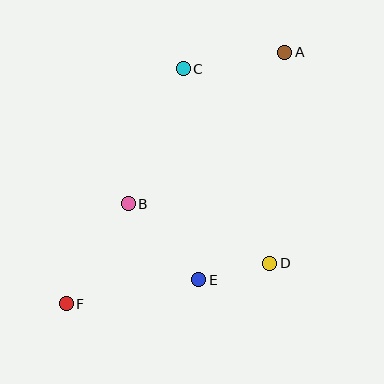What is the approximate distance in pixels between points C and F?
The distance between C and F is approximately 262 pixels.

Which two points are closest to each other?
Points D and E are closest to each other.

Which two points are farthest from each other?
Points A and F are farthest from each other.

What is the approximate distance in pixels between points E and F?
The distance between E and F is approximately 135 pixels.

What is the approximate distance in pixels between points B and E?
The distance between B and E is approximately 103 pixels.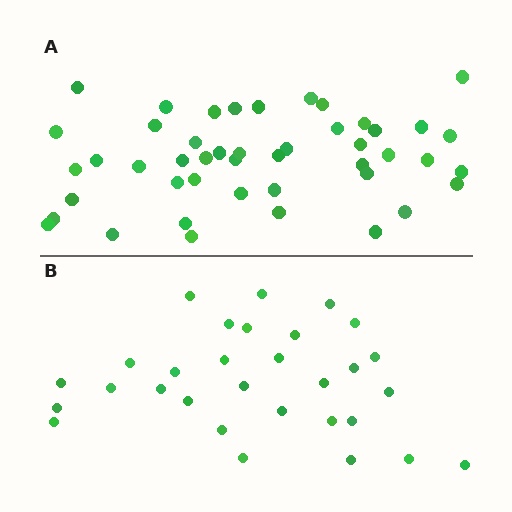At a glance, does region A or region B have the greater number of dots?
Region A (the top region) has more dots.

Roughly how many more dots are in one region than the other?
Region A has approximately 15 more dots than region B.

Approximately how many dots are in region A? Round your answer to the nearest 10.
About 50 dots. (The exact count is 46, which rounds to 50.)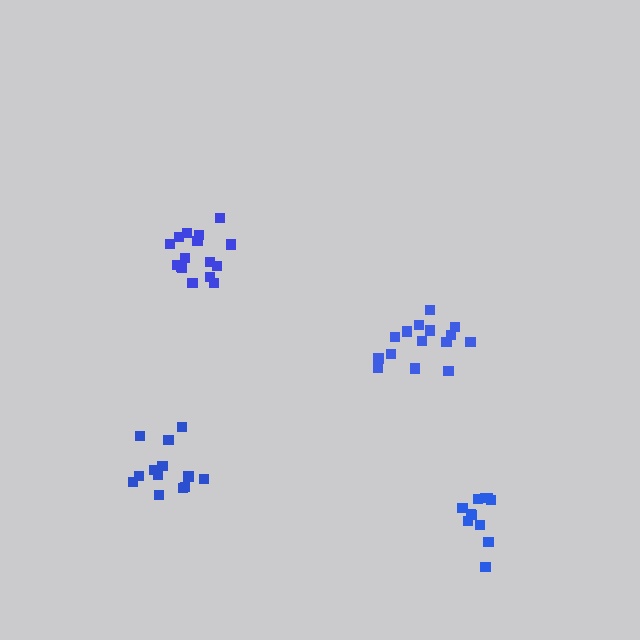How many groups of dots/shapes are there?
There are 4 groups.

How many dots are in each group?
Group 1: 13 dots, Group 2: 17 dots, Group 3: 11 dots, Group 4: 15 dots (56 total).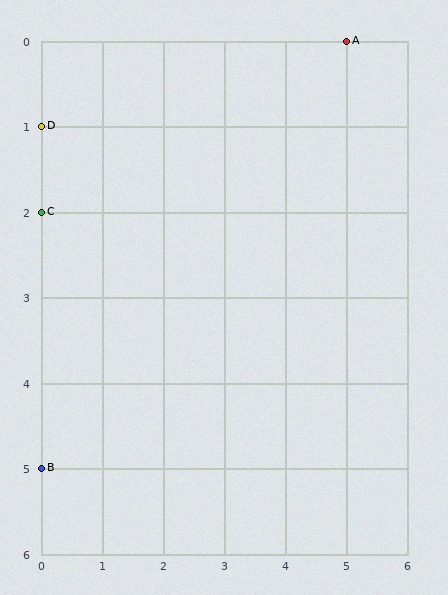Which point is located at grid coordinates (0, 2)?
Point C is at (0, 2).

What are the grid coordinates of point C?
Point C is at grid coordinates (0, 2).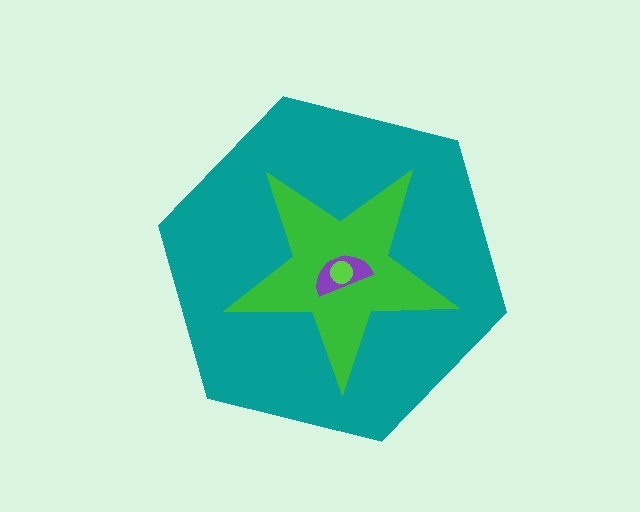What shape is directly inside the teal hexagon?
The green star.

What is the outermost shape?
The teal hexagon.